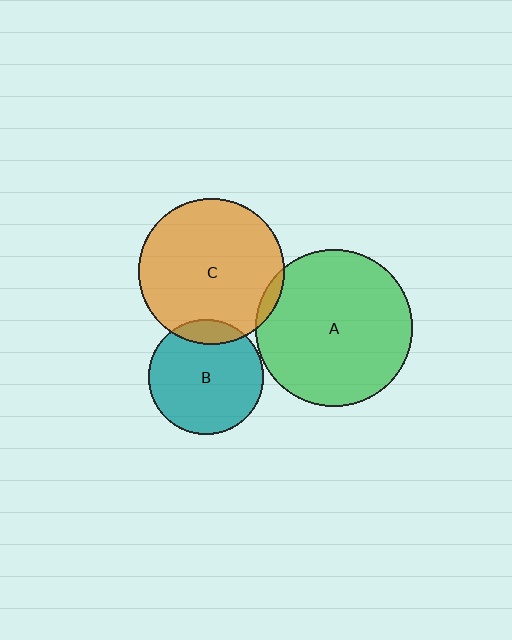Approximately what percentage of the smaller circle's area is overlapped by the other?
Approximately 5%.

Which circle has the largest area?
Circle A (green).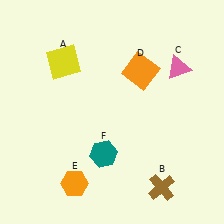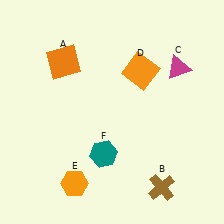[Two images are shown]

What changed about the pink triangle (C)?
In Image 1, C is pink. In Image 2, it changed to magenta.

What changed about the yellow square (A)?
In Image 1, A is yellow. In Image 2, it changed to orange.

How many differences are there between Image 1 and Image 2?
There are 2 differences between the two images.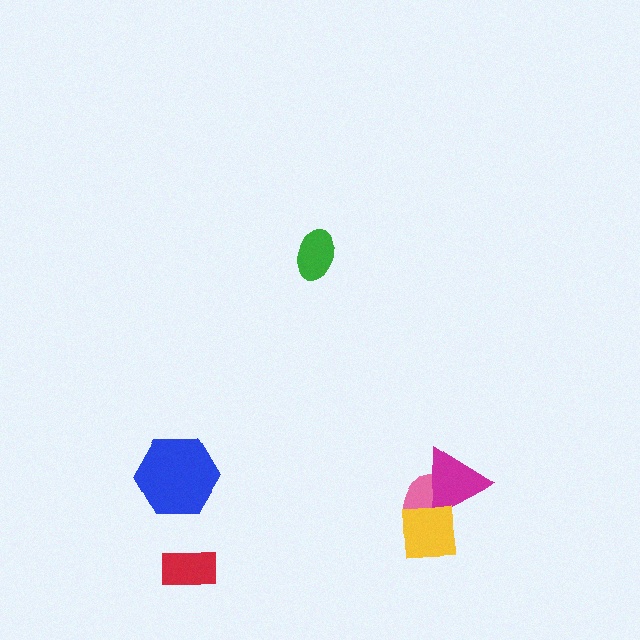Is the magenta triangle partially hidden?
Yes, it is partially covered by another shape.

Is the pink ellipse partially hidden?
Yes, it is partially covered by another shape.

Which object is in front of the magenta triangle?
The yellow square is in front of the magenta triangle.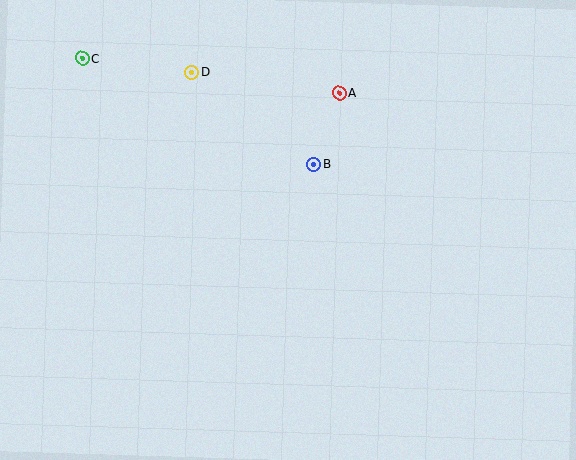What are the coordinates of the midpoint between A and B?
The midpoint between A and B is at (327, 128).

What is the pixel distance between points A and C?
The distance between A and C is 259 pixels.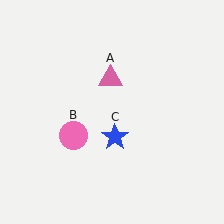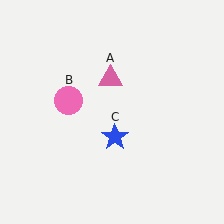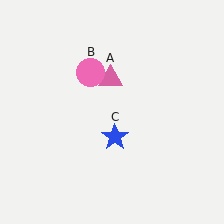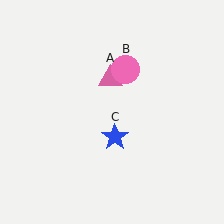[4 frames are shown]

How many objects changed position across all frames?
1 object changed position: pink circle (object B).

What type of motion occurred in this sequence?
The pink circle (object B) rotated clockwise around the center of the scene.